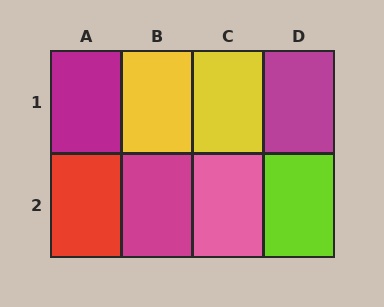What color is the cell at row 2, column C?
Pink.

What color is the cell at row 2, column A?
Red.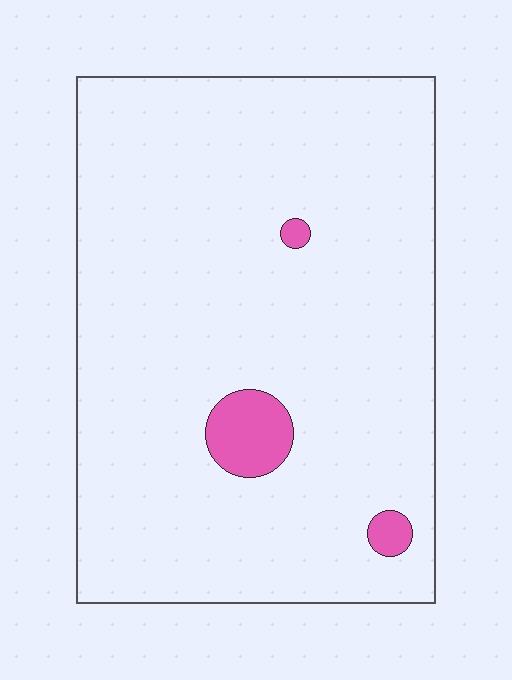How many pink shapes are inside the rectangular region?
3.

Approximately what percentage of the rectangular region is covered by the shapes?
Approximately 5%.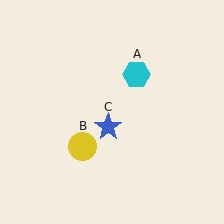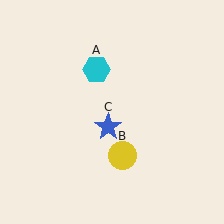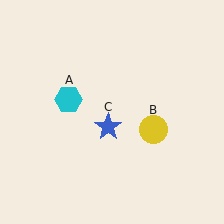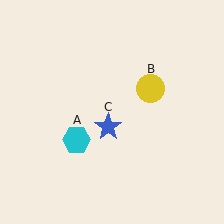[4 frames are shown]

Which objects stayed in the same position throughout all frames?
Blue star (object C) remained stationary.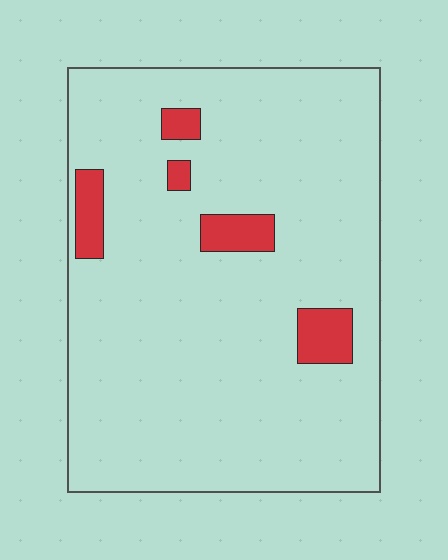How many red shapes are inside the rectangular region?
5.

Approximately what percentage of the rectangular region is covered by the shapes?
Approximately 10%.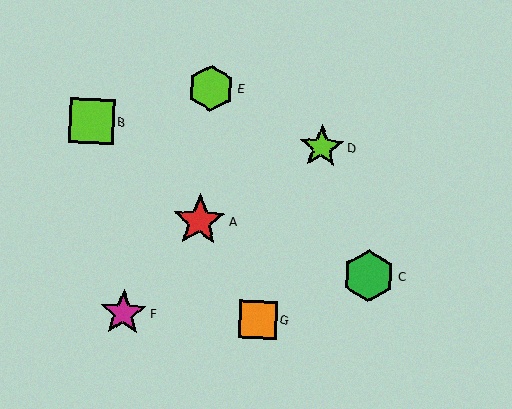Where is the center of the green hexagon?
The center of the green hexagon is at (368, 276).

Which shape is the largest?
The red star (labeled A) is the largest.